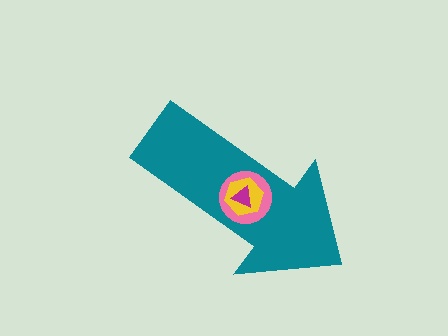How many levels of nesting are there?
4.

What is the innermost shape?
The magenta triangle.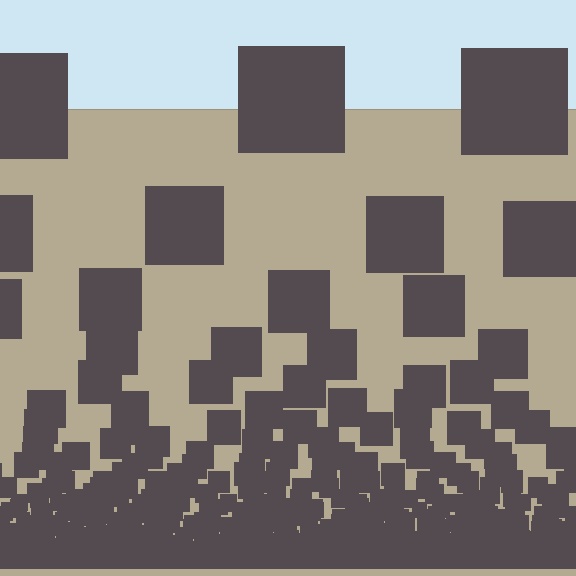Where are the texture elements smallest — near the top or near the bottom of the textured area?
Near the bottom.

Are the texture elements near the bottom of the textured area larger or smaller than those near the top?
Smaller. The gradient is inverted — elements near the bottom are smaller and denser.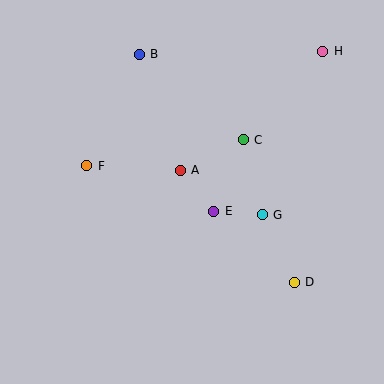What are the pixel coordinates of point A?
Point A is at (180, 170).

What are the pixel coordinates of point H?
Point H is at (323, 51).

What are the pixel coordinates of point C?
Point C is at (243, 140).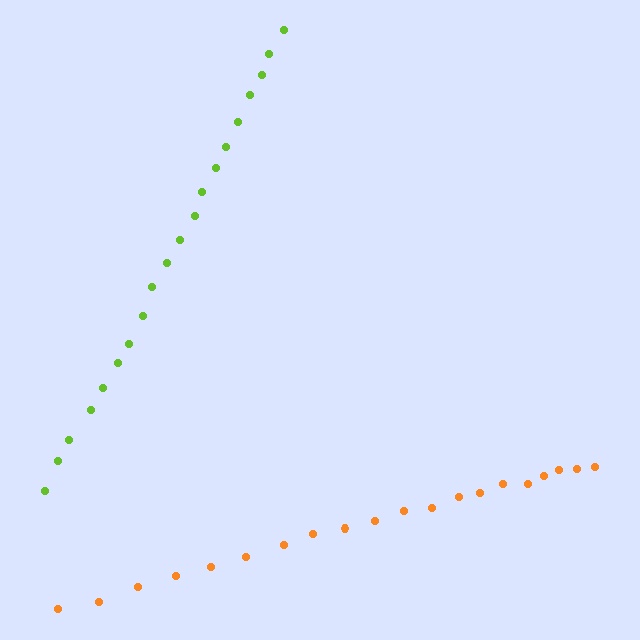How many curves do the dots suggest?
There are 2 distinct paths.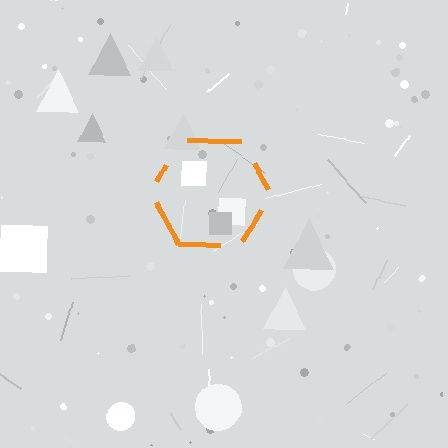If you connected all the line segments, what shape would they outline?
They would outline a hexagon.